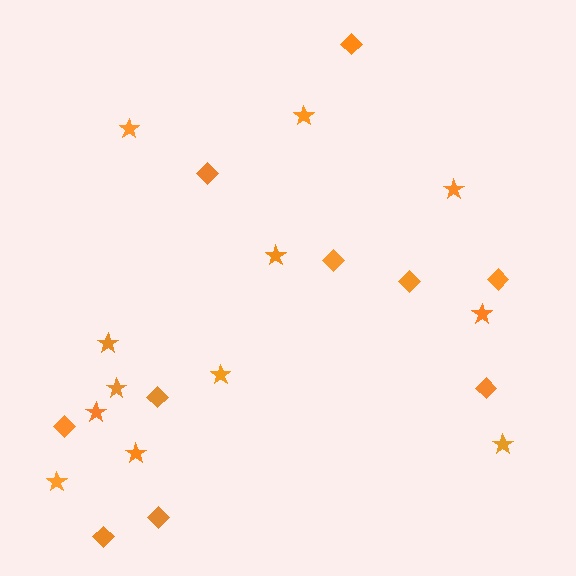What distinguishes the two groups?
There are 2 groups: one group of diamonds (10) and one group of stars (12).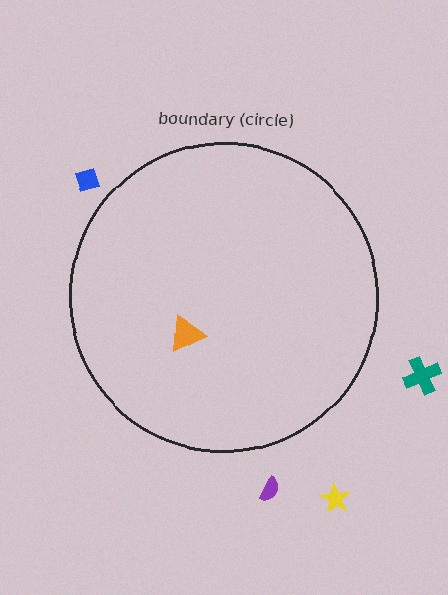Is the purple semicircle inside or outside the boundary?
Outside.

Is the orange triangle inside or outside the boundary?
Inside.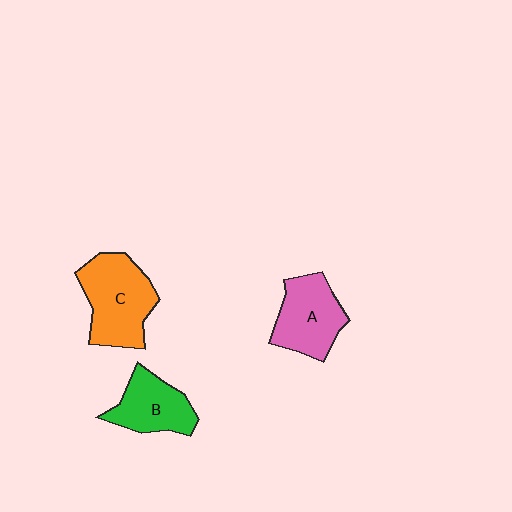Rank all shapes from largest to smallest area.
From largest to smallest: C (orange), A (pink), B (green).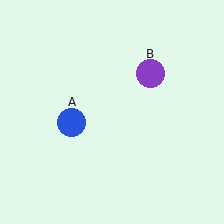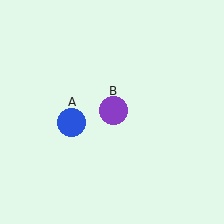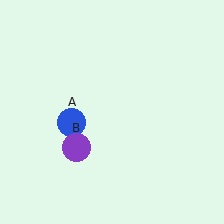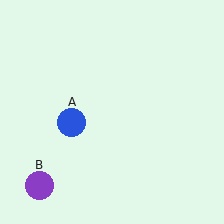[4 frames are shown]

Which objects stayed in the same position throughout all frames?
Blue circle (object A) remained stationary.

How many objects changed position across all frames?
1 object changed position: purple circle (object B).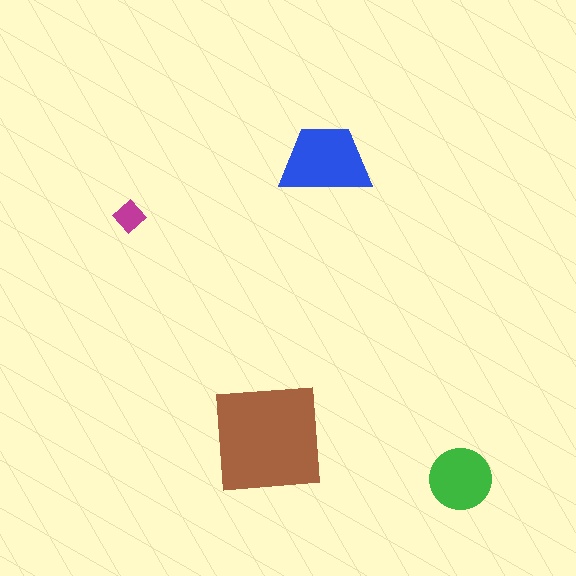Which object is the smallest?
The magenta diamond.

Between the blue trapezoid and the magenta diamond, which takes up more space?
The blue trapezoid.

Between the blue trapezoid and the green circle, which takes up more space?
The blue trapezoid.